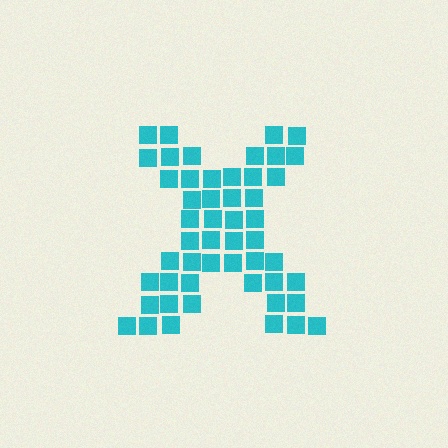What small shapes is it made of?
It is made of small squares.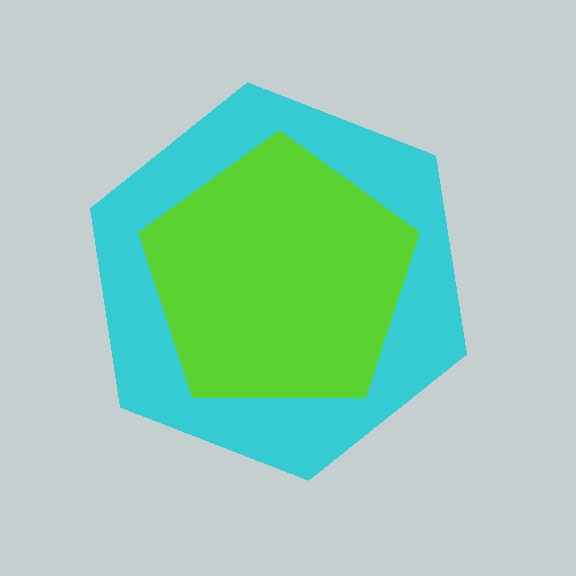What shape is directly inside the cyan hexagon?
The lime pentagon.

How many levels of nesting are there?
2.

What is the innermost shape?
The lime pentagon.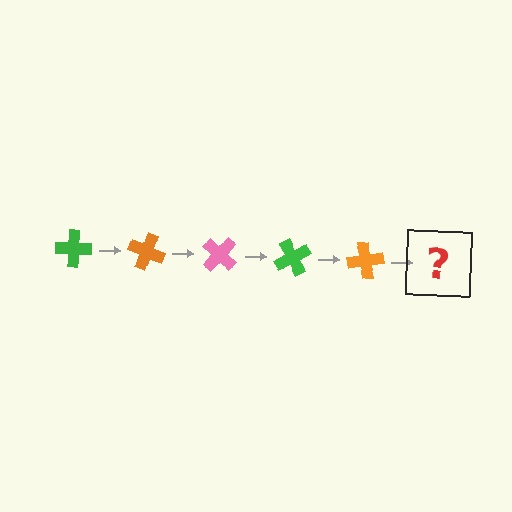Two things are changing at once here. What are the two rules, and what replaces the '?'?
The two rules are that it rotates 20 degrees each step and the color cycles through green, orange, and pink. The '?' should be a pink cross, rotated 100 degrees from the start.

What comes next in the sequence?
The next element should be a pink cross, rotated 100 degrees from the start.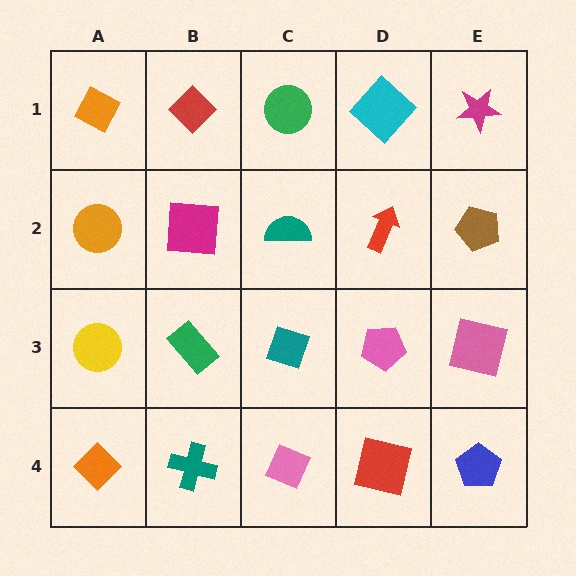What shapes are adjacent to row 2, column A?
An orange diamond (row 1, column A), a yellow circle (row 3, column A), a magenta square (row 2, column B).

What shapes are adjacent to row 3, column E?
A brown pentagon (row 2, column E), a blue pentagon (row 4, column E), a pink pentagon (row 3, column D).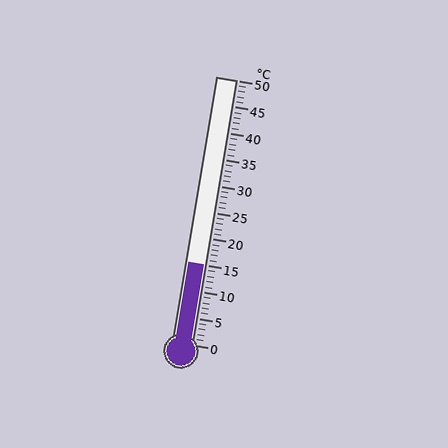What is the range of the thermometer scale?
The thermometer scale ranges from 0°C to 50°C.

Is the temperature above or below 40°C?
The temperature is below 40°C.